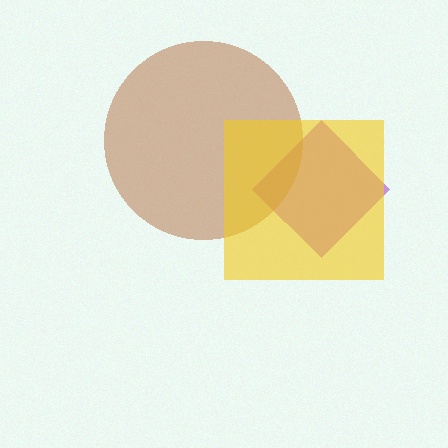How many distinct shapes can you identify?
There are 3 distinct shapes: a purple diamond, a brown circle, a yellow square.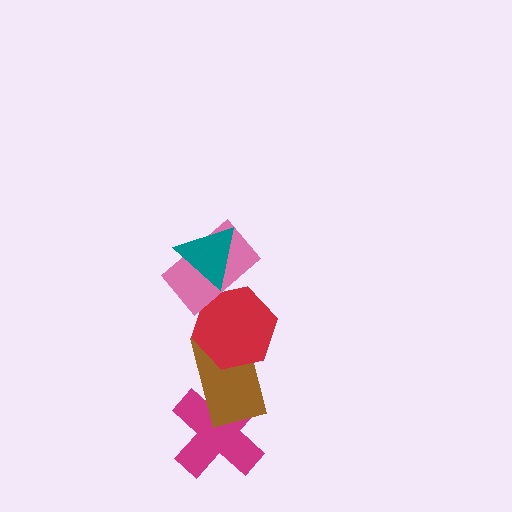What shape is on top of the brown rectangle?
The red hexagon is on top of the brown rectangle.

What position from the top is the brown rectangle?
The brown rectangle is 4th from the top.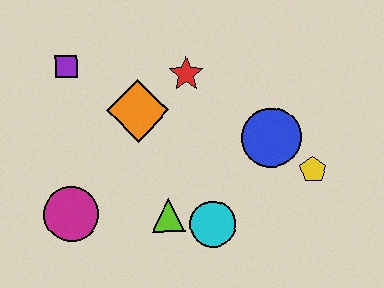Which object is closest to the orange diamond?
The red star is closest to the orange diamond.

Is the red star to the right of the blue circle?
No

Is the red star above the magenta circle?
Yes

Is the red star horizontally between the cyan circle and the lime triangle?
Yes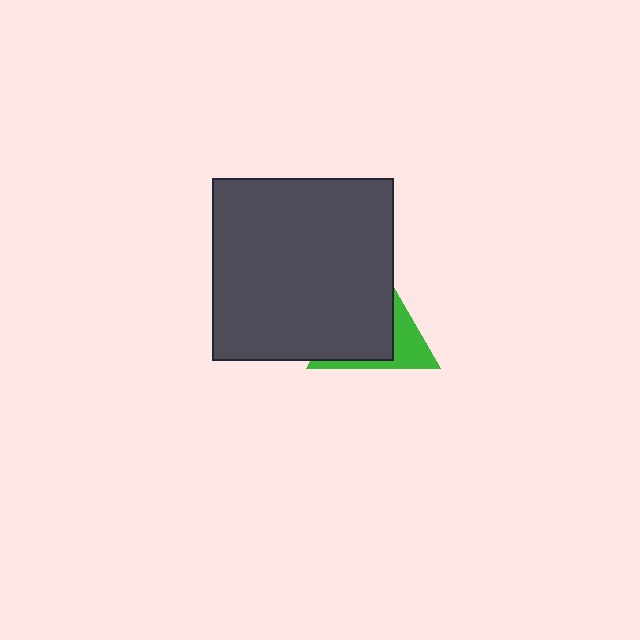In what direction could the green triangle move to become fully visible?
The green triangle could move right. That would shift it out from behind the dark gray square entirely.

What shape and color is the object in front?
The object in front is a dark gray square.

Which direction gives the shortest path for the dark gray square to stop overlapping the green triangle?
Moving left gives the shortest separation.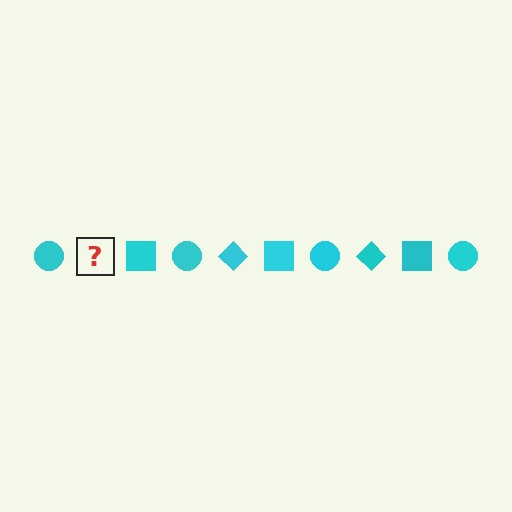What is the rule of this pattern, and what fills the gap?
The rule is that the pattern cycles through circle, diamond, square shapes in cyan. The gap should be filled with a cyan diamond.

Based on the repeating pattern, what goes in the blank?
The blank should be a cyan diamond.